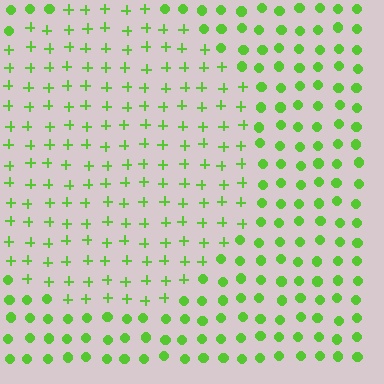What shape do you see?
I see a circle.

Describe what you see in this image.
The image is filled with small lime elements arranged in a uniform grid. A circle-shaped region contains plus signs, while the surrounding area contains circles. The boundary is defined purely by the change in element shape.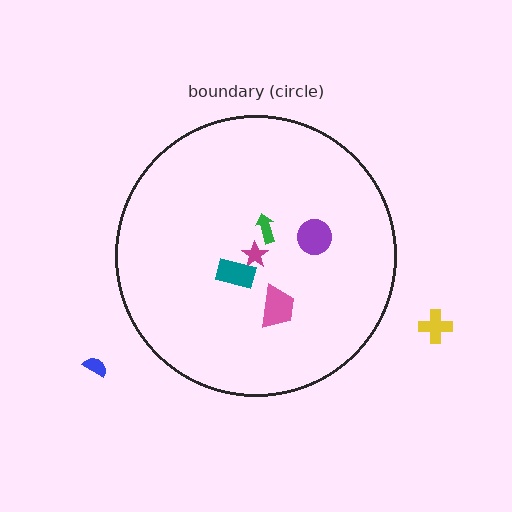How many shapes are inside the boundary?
5 inside, 2 outside.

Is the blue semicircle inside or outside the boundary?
Outside.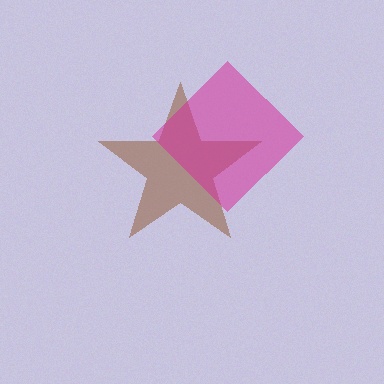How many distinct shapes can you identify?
There are 2 distinct shapes: a brown star, a magenta diamond.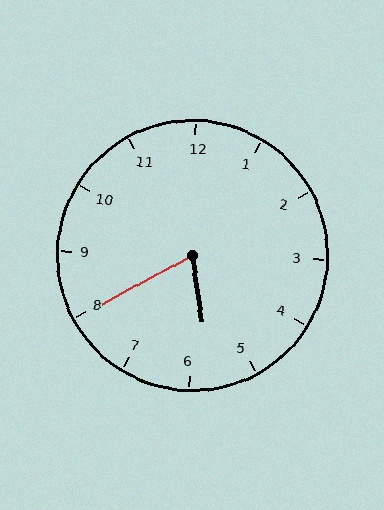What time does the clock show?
5:40.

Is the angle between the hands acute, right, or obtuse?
It is acute.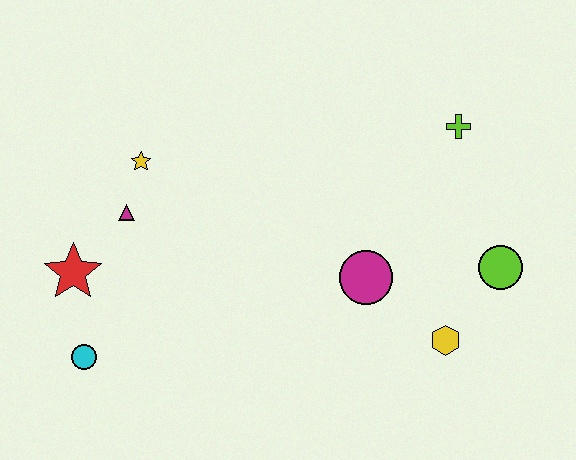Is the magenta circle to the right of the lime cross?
No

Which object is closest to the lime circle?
The yellow hexagon is closest to the lime circle.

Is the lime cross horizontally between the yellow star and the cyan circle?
No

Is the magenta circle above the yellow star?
No